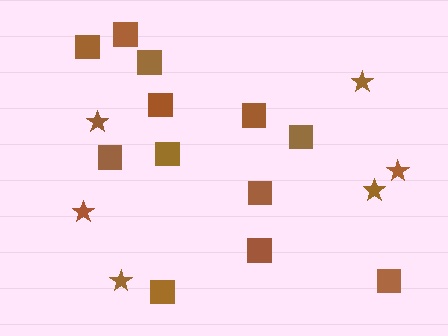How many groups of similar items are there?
There are 2 groups: one group of stars (6) and one group of squares (12).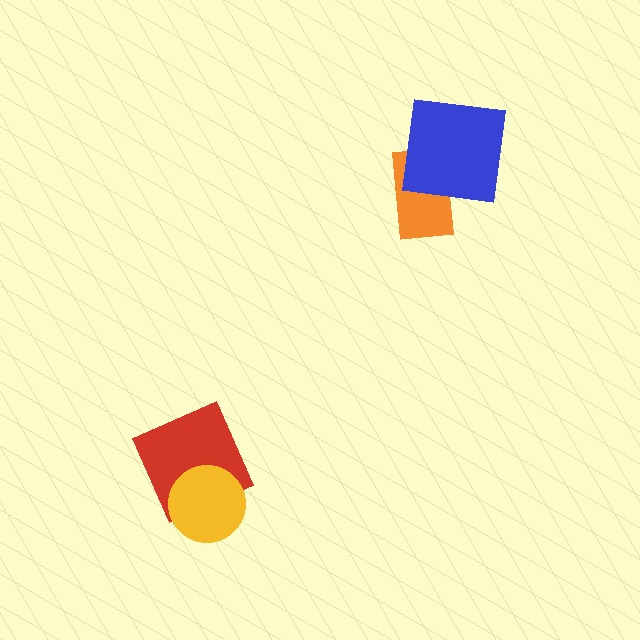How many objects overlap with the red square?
1 object overlaps with the red square.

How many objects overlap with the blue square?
1 object overlaps with the blue square.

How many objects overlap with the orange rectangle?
1 object overlaps with the orange rectangle.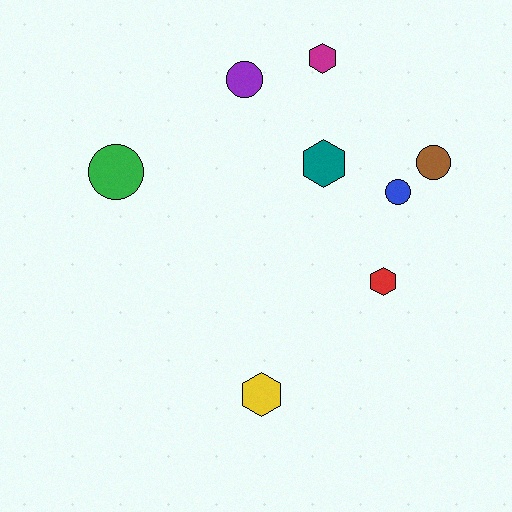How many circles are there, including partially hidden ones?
There are 4 circles.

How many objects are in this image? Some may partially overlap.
There are 8 objects.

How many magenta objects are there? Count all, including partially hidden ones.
There is 1 magenta object.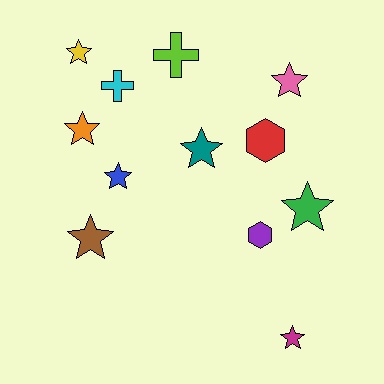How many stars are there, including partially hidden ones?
There are 8 stars.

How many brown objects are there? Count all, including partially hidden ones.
There is 1 brown object.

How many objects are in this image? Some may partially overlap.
There are 12 objects.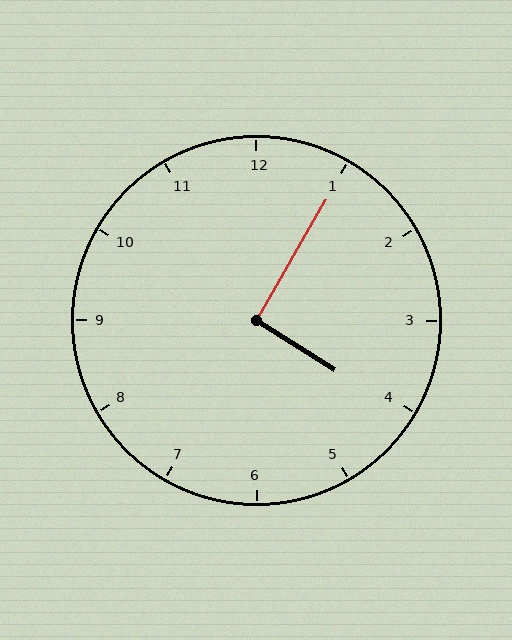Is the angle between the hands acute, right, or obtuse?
It is right.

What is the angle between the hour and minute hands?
Approximately 92 degrees.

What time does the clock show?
4:05.